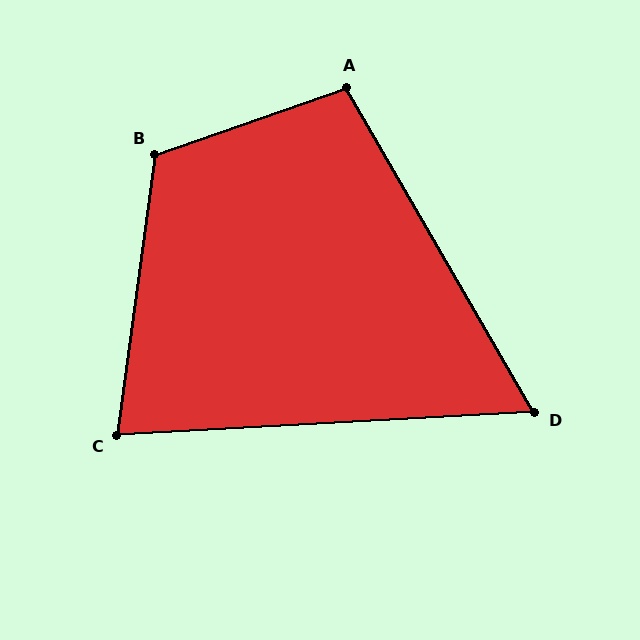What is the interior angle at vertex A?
Approximately 101 degrees (obtuse).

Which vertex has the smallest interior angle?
D, at approximately 63 degrees.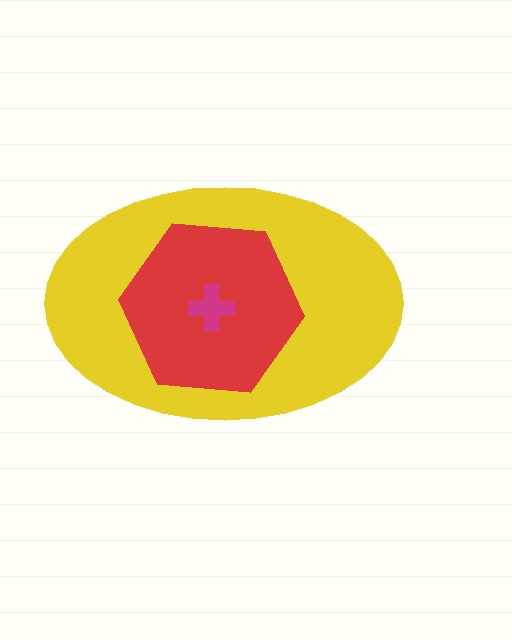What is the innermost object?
The magenta cross.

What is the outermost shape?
The yellow ellipse.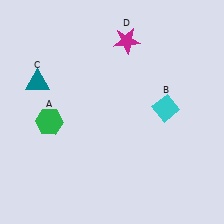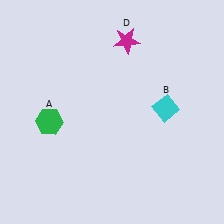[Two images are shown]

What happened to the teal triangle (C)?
The teal triangle (C) was removed in Image 2. It was in the top-left area of Image 1.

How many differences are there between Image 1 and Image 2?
There is 1 difference between the two images.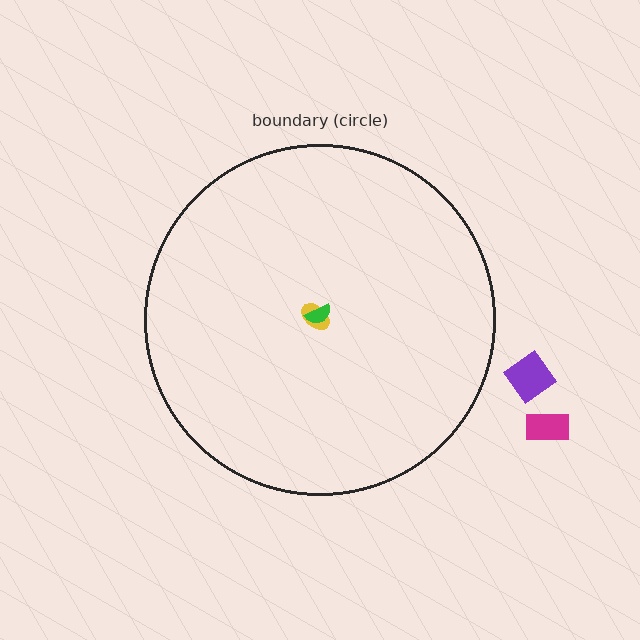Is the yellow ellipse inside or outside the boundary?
Inside.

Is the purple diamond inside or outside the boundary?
Outside.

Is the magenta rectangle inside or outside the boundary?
Outside.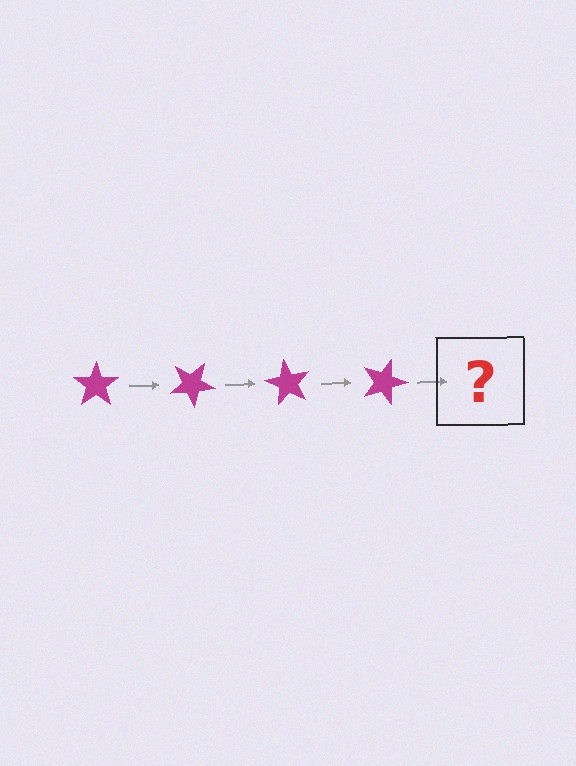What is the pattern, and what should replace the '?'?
The pattern is that the star rotates 30 degrees each step. The '?' should be a magenta star rotated 120 degrees.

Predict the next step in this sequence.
The next step is a magenta star rotated 120 degrees.